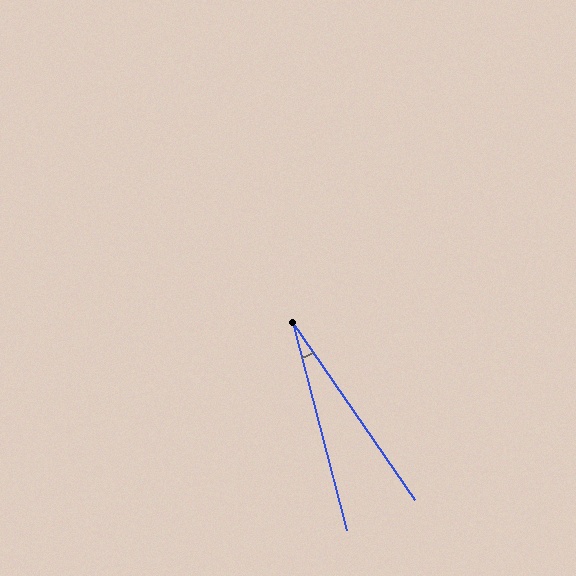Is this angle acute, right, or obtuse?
It is acute.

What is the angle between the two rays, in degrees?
Approximately 20 degrees.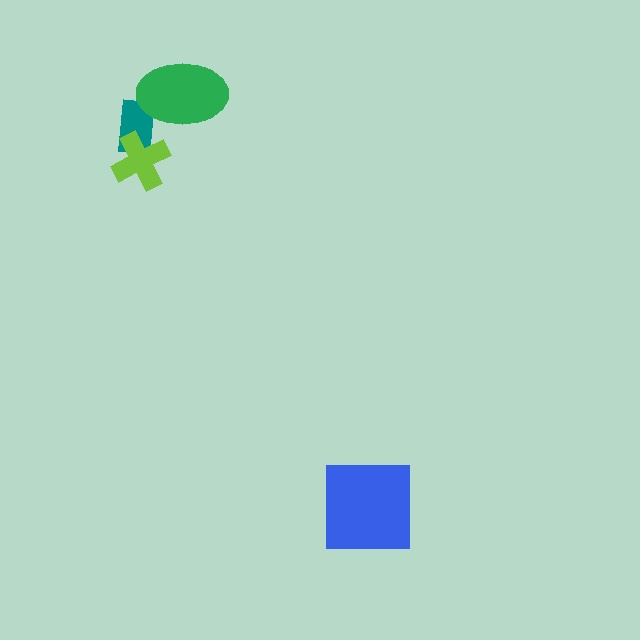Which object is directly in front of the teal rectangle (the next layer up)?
The lime cross is directly in front of the teal rectangle.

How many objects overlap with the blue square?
0 objects overlap with the blue square.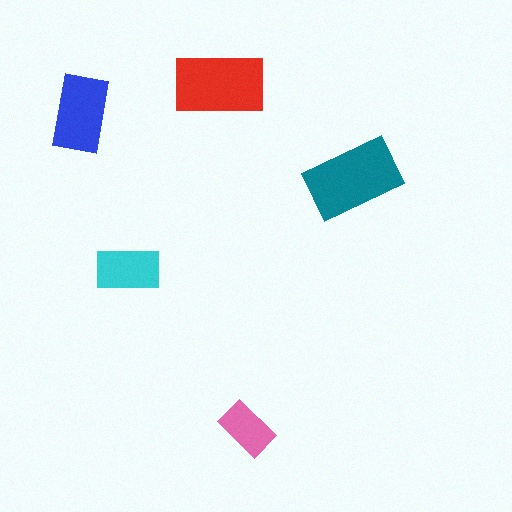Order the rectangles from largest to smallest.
the teal one, the red one, the blue one, the cyan one, the pink one.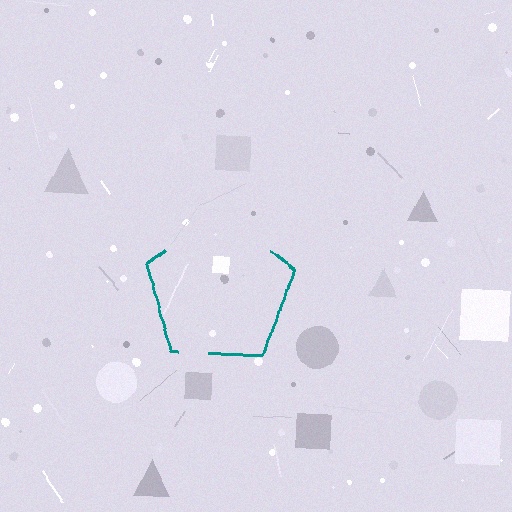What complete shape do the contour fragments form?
The contour fragments form a pentagon.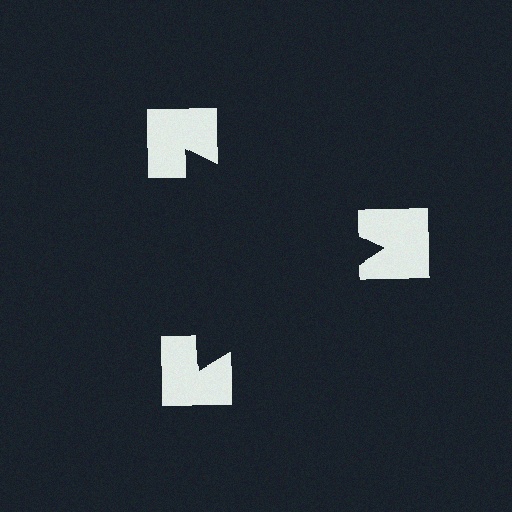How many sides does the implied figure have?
3 sides.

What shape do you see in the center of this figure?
An illusory triangle — its edges are inferred from the aligned wedge cuts in the notched squares, not physically drawn.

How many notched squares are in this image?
There are 3 — one at each vertex of the illusory triangle.